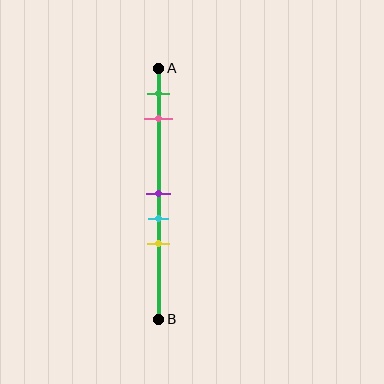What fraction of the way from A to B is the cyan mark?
The cyan mark is approximately 60% (0.6) of the way from A to B.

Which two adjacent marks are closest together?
The purple and cyan marks are the closest adjacent pair.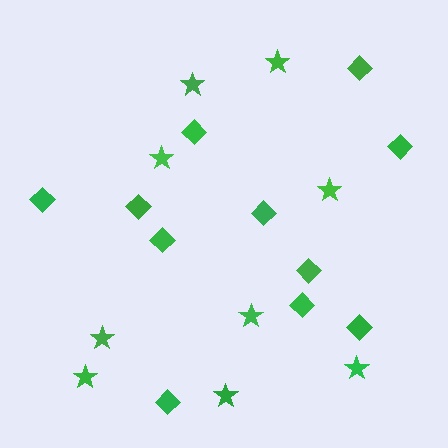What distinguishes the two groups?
There are 2 groups: one group of diamonds (11) and one group of stars (9).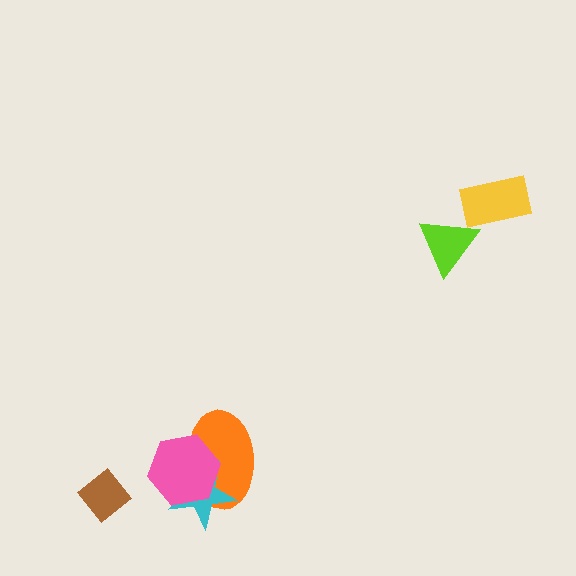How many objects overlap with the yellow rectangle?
0 objects overlap with the yellow rectangle.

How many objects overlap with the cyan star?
2 objects overlap with the cyan star.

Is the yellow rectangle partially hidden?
No, no other shape covers it.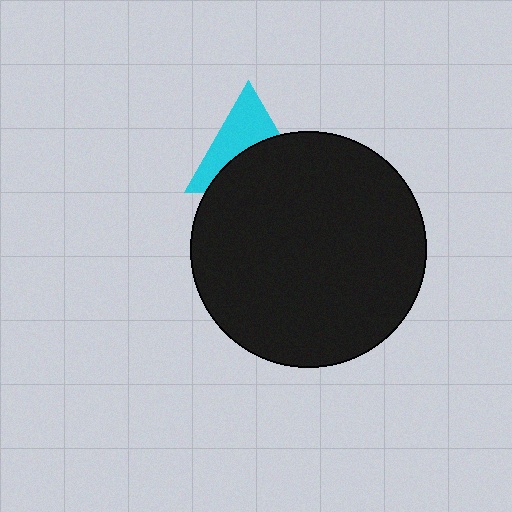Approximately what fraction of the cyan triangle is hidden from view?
Roughly 53% of the cyan triangle is hidden behind the black circle.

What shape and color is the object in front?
The object in front is a black circle.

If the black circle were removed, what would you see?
You would see the complete cyan triangle.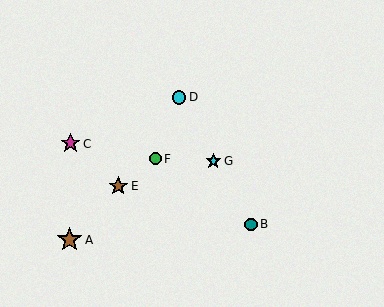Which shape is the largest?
The brown star (labeled A) is the largest.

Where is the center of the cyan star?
The center of the cyan star is at (213, 161).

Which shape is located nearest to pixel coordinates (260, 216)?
The teal circle (labeled B) at (251, 224) is nearest to that location.